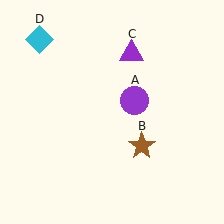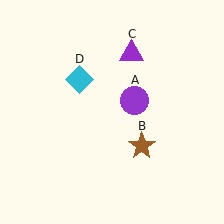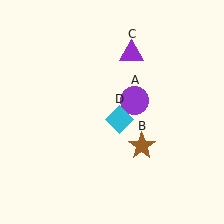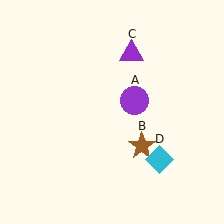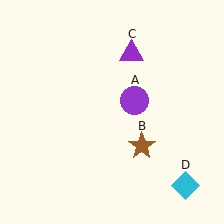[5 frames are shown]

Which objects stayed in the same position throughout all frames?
Purple circle (object A) and brown star (object B) and purple triangle (object C) remained stationary.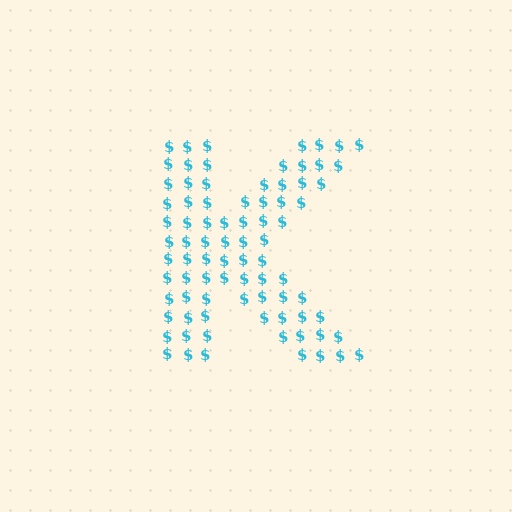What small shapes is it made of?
It is made of small dollar signs.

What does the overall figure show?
The overall figure shows the letter K.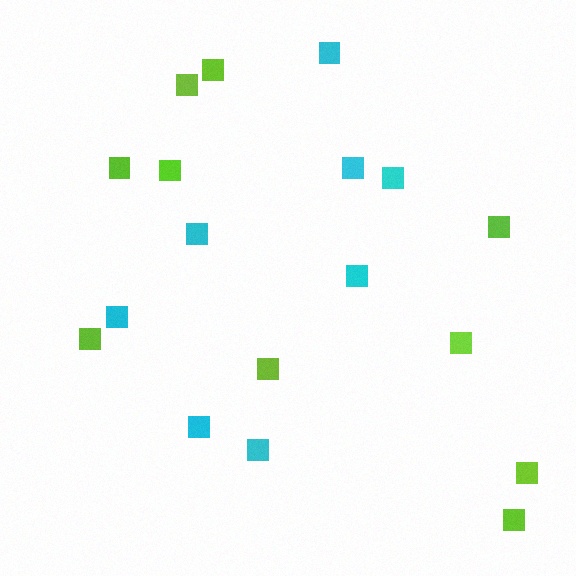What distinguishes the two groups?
There are 2 groups: one group of cyan squares (8) and one group of lime squares (10).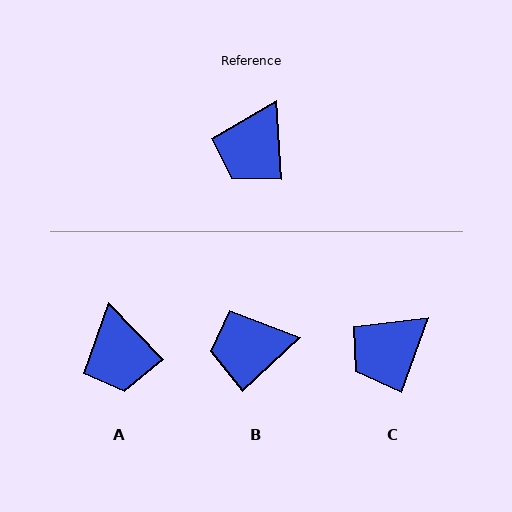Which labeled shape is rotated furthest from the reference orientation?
B, about 51 degrees away.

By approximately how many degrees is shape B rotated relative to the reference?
Approximately 51 degrees clockwise.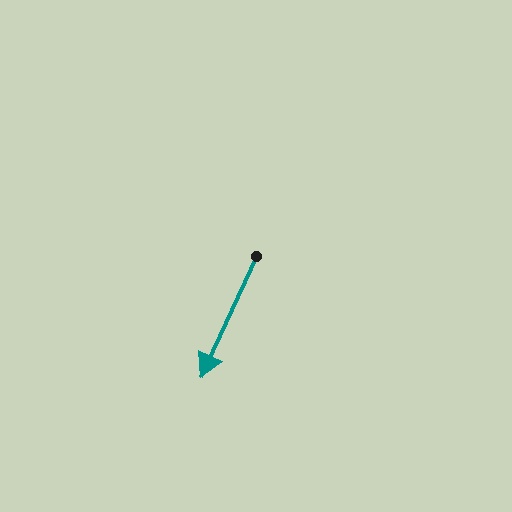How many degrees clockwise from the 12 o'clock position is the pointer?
Approximately 204 degrees.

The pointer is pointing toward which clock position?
Roughly 7 o'clock.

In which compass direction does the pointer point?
Southwest.